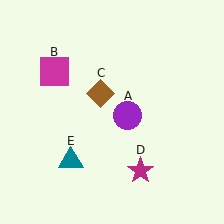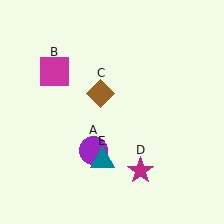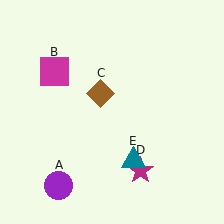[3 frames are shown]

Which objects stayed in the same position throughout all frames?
Magenta square (object B) and brown diamond (object C) and magenta star (object D) remained stationary.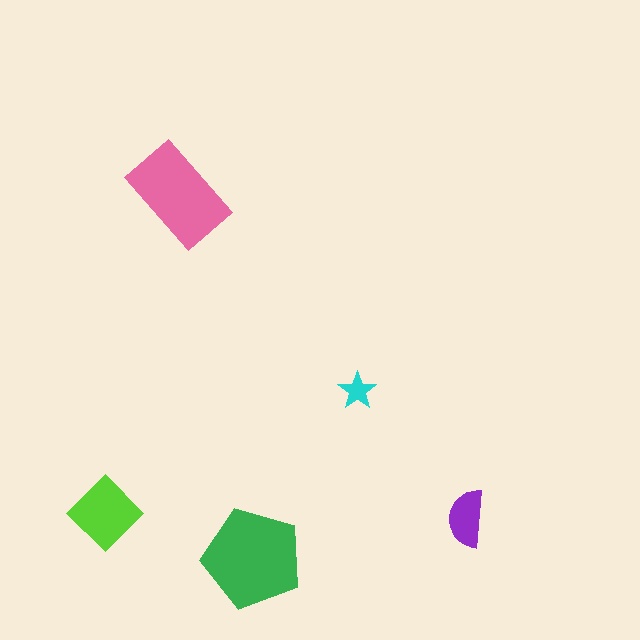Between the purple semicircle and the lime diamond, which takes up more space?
The lime diamond.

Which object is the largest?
The green pentagon.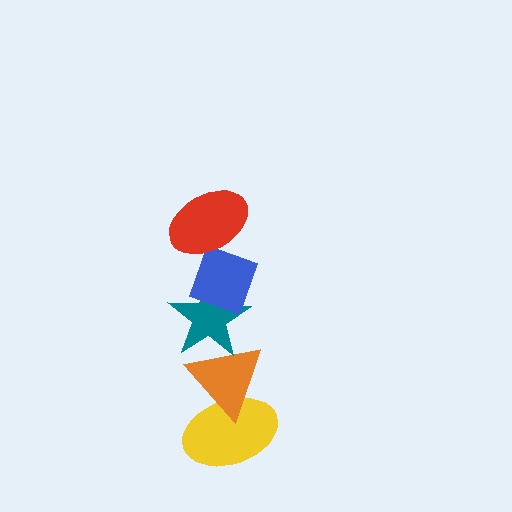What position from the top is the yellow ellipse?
The yellow ellipse is 5th from the top.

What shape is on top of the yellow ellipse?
The orange triangle is on top of the yellow ellipse.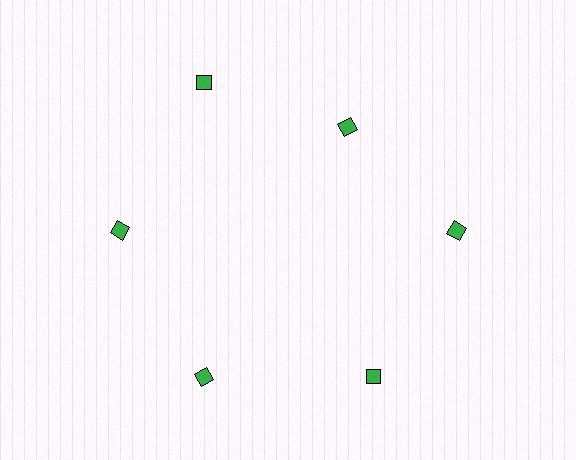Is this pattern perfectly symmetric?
No. The 6 green diamonds are arranged in a ring, but one element near the 1 o'clock position is pulled inward toward the center, breaking the 6-fold rotational symmetry.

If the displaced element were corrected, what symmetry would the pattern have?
It would have 6-fold rotational symmetry — the pattern would map onto itself every 60 degrees.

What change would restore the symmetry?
The symmetry would be restored by moving it outward, back onto the ring so that all 6 diamonds sit at equal angles and equal distance from the center.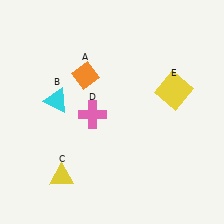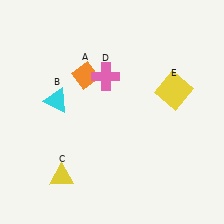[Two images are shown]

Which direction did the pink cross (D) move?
The pink cross (D) moved up.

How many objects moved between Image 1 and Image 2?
1 object moved between the two images.